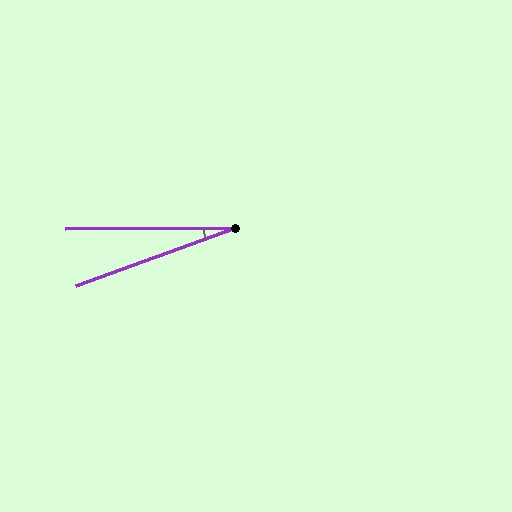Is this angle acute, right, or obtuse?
It is acute.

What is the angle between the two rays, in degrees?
Approximately 19 degrees.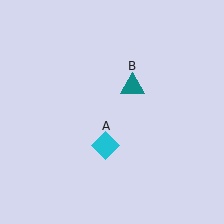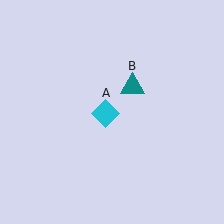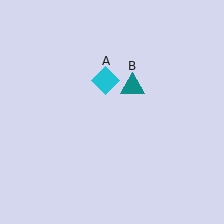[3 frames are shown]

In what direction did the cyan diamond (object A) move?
The cyan diamond (object A) moved up.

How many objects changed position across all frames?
1 object changed position: cyan diamond (object A).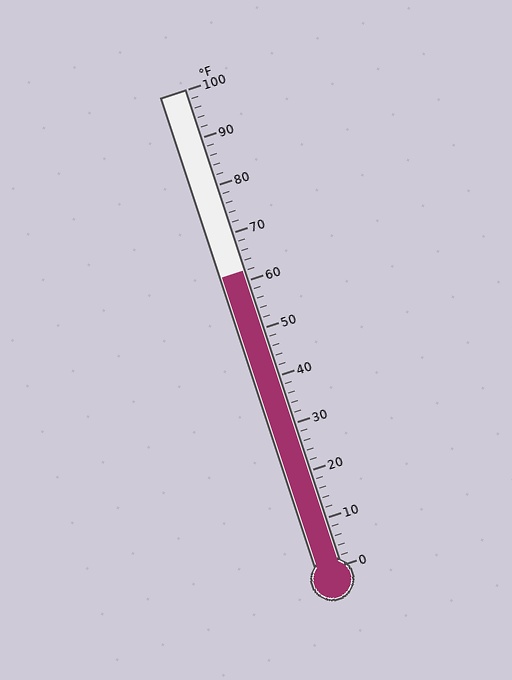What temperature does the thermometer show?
The thermometer shows approximately 62°F.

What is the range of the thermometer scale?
The thermometer scale ranges from 0°F to 100°F.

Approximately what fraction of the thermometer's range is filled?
The thermometer is filled to approximately 60% of its range.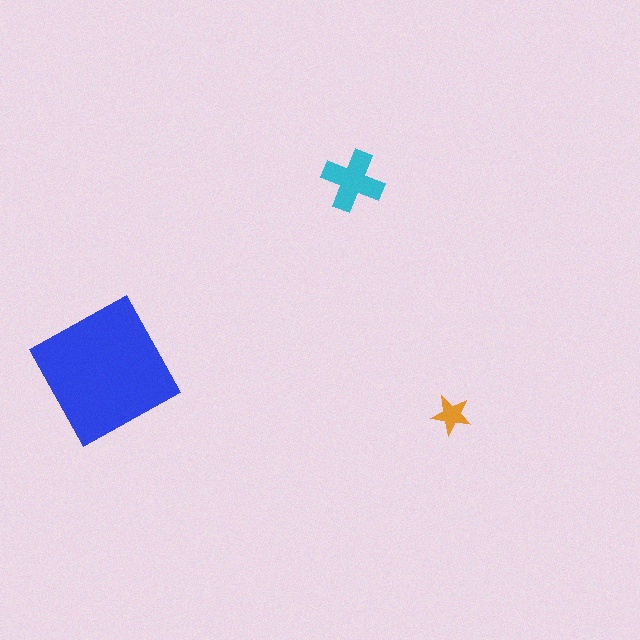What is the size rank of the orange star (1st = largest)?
3rd.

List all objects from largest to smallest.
The blue square, the cyan cross, the orange star.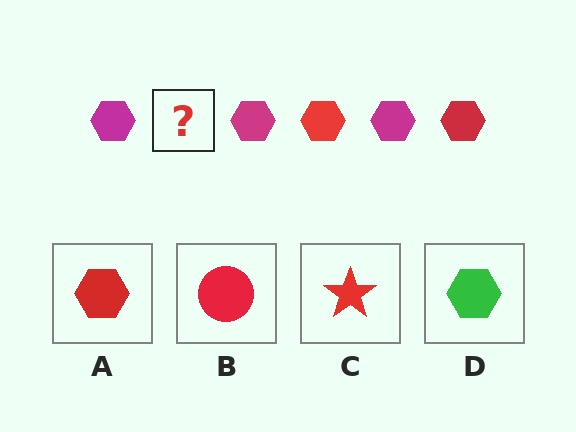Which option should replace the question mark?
Option A.